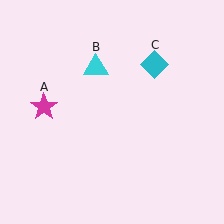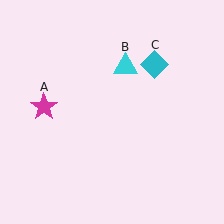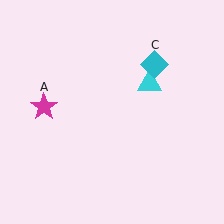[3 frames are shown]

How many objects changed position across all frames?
1 object changed position: cyan triangle (object B).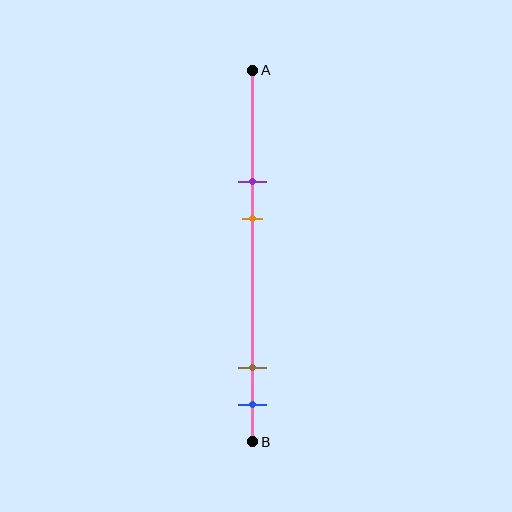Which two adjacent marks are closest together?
The brown and blue marks are the closest adjacent pair.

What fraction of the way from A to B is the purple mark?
The purple mark is approximately 30% (0.3) of the way from A to B.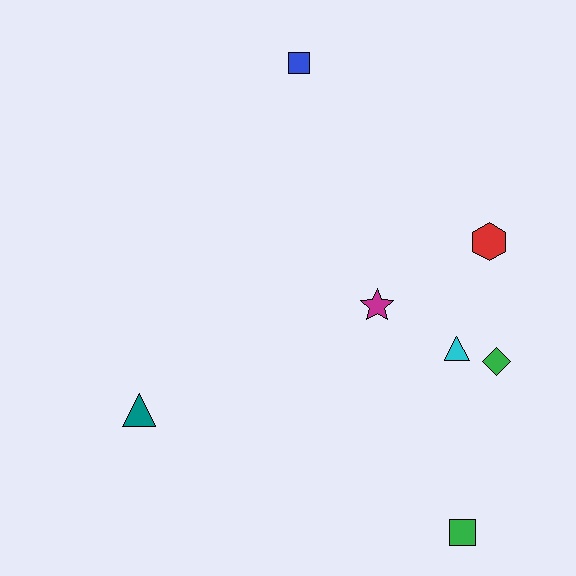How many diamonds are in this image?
There is 1 diamond.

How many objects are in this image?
There are 7 objects.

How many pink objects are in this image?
There are no pink objects.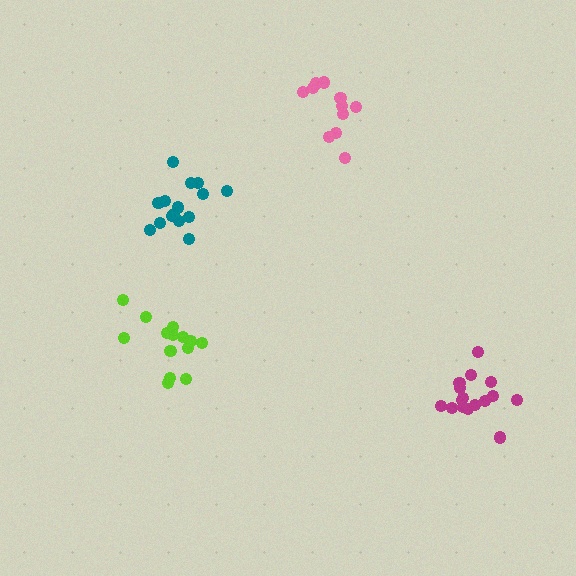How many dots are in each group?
Group 1: 14 dots, Group 2: 11 dots, Group 3: 15 dots, Group 4: 16 dots (56 total).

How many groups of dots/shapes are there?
There are 4 groups.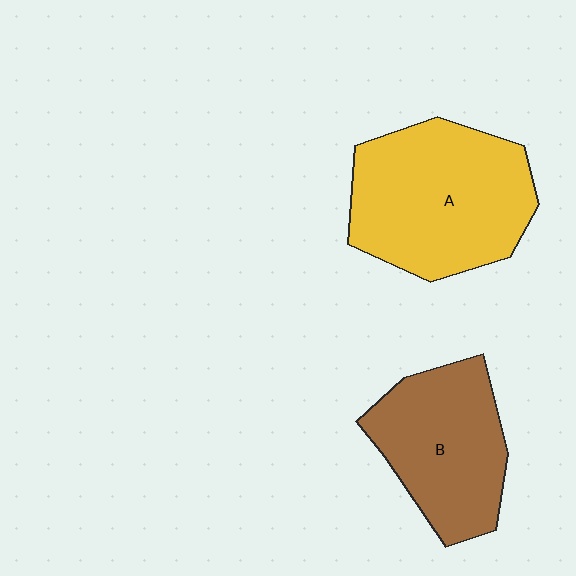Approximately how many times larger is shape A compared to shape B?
Approximately 1.3 times.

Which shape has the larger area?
Shape A (yellow).